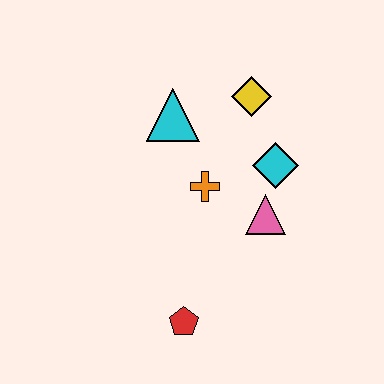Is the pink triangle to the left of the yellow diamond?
No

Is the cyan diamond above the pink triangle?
Yes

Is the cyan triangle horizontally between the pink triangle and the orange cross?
No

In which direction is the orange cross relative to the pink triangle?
The orange cross is to the left of the pink triangle.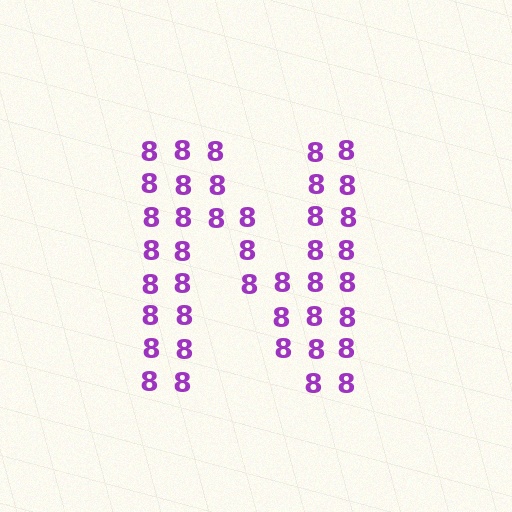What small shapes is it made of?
It is made of small digit 8's.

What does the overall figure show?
The overall figure shows the letter N.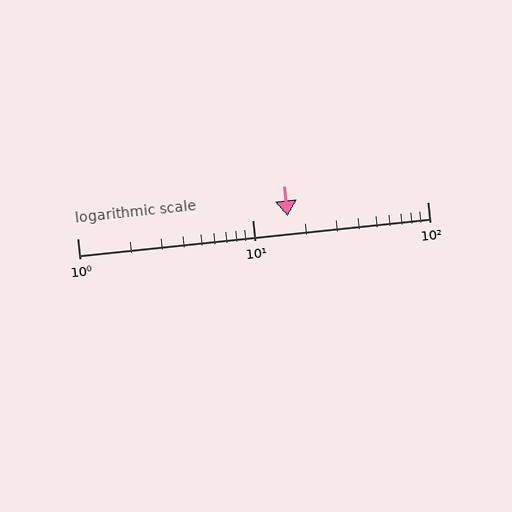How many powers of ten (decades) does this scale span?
The scale spans 2 decades, from 1 to 100.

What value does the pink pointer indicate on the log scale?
The pointer indicates approximately 16.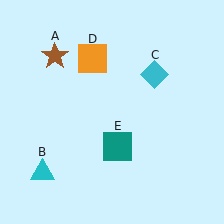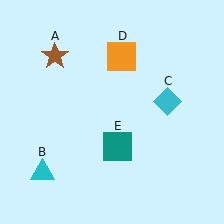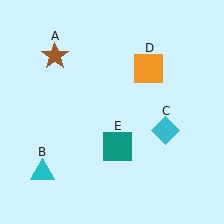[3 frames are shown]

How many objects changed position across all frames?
2 objects changed position: cyan diamond (object C), orange square (object D).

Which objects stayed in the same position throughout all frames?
Brown star (object A) and cyan triangle (object B) and teal square (object E) remained stationary.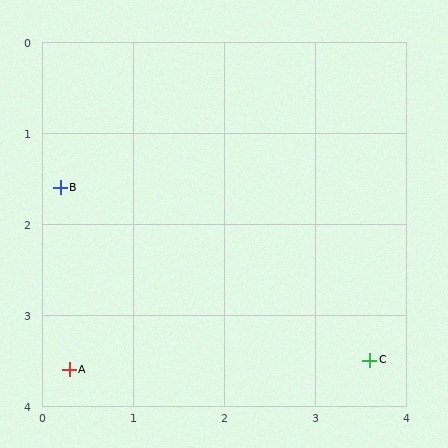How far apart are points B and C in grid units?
Points B and C are about 3.9 grid units apart.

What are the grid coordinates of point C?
Point C is at approximately (3.6, 3.5).